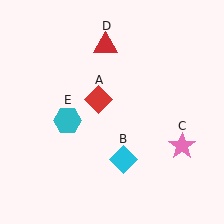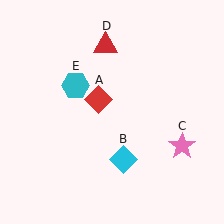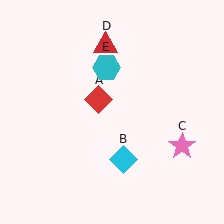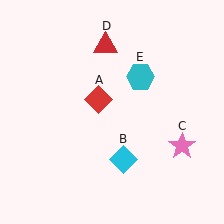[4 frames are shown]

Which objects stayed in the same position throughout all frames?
Red diamond (object A) and cyan diamond (object B) and pink star (object C) and red triangle (object D) remained stationary.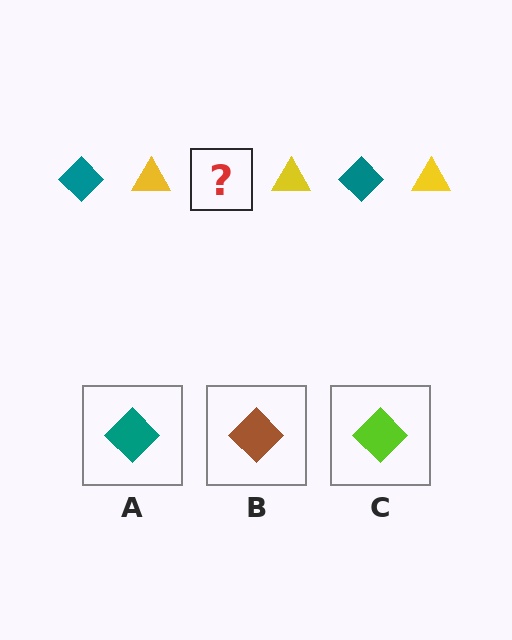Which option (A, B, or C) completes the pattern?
A.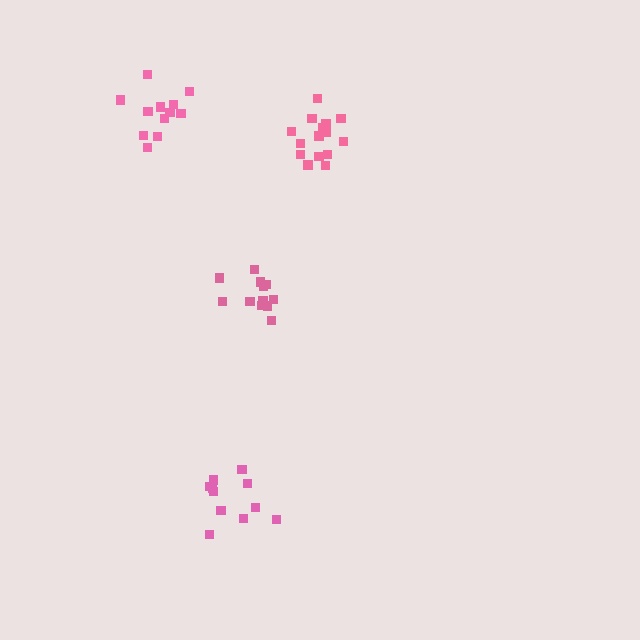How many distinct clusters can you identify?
There are 4 distinct clusters.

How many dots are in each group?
Group 1: 13 dots, Group 2: 11 dots, Group 3: 12 dots, Group 4: 16 dots (52 total).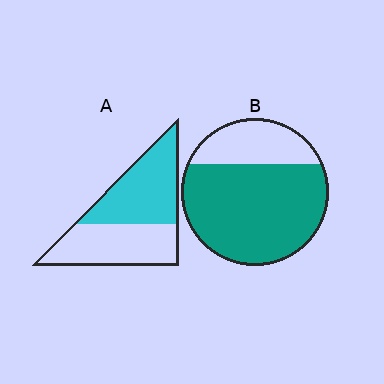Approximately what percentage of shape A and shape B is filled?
A is approximately 50% and B is approximately 75%.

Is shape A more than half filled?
Roughly half.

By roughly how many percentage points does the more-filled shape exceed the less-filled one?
By roughly 20 percentage points (B over A).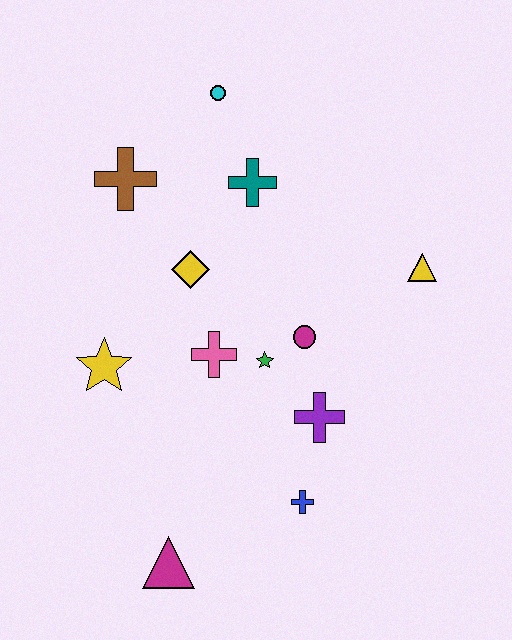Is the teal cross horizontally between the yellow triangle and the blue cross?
No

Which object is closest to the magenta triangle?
The blue cross is closest to the magenta triangle.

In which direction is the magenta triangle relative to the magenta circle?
The magenta triangle is below the magenta circle.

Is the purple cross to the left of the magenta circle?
No